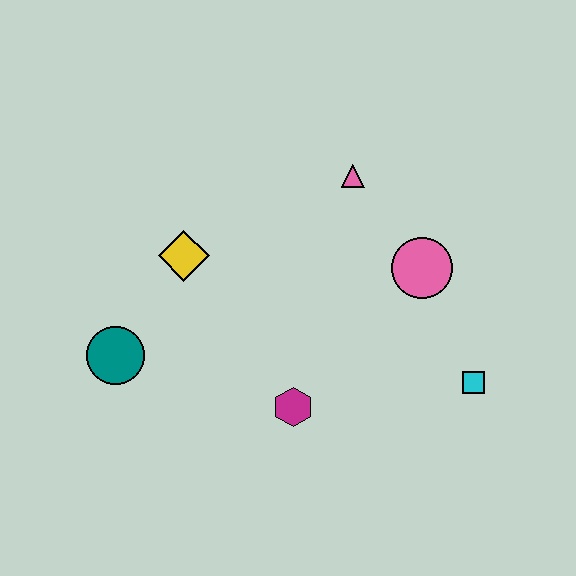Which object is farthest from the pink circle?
The teal circle is farthest from the pink circle.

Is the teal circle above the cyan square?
Yes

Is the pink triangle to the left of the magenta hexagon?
No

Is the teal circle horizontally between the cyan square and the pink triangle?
No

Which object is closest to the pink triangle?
The pink circle is closest to the pink triangle.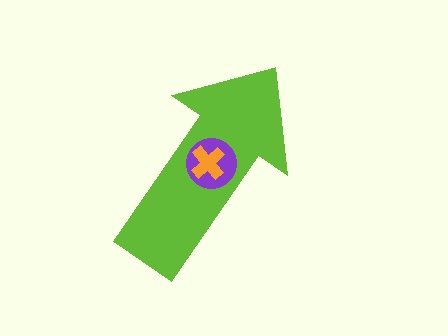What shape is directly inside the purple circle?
The orange cross.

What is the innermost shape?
The orange cross.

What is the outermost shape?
The lime arrow.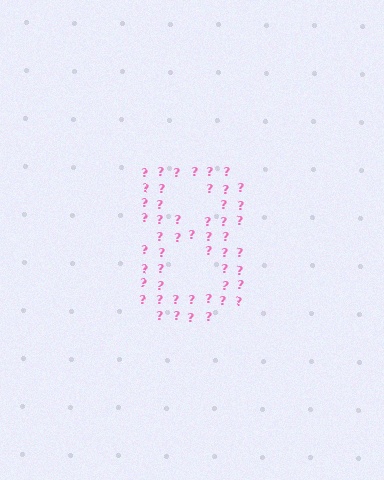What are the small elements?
The small elements are question marks.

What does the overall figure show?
The overall figure shows the digit 8.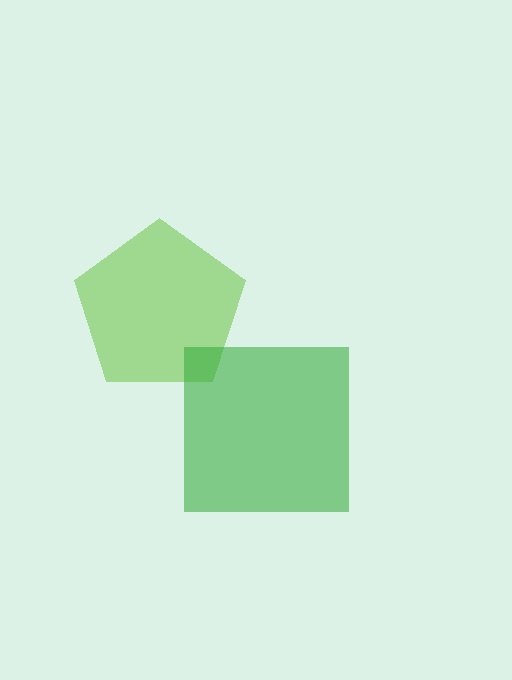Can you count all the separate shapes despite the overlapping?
Yes, there are 2 separate shapes.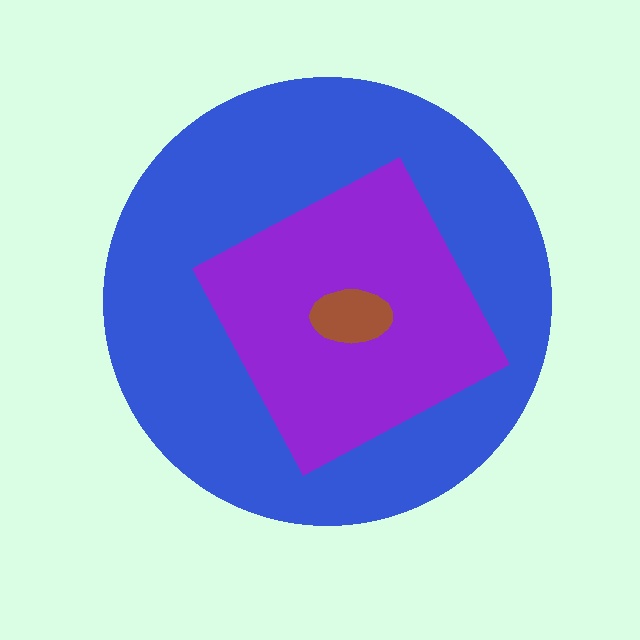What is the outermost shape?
The blue circle.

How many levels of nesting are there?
3.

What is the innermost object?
The brown ellipse.